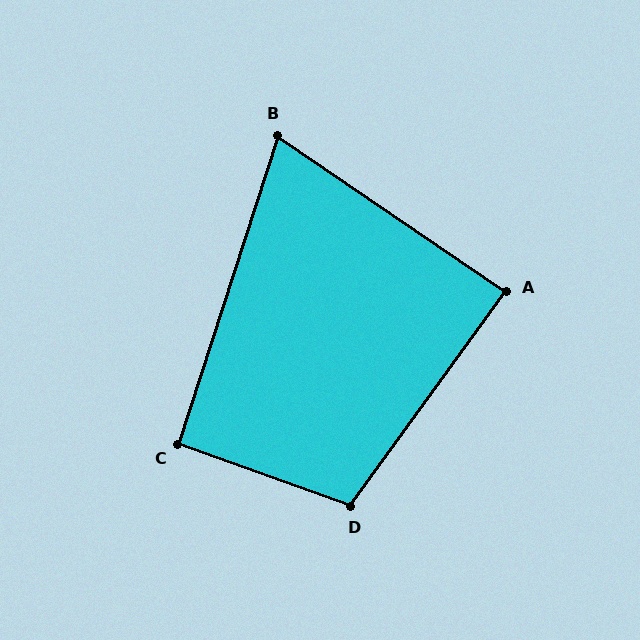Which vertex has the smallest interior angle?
B, at approximately 74 degrees.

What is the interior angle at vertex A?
Approximately 88 degrees (approximately right).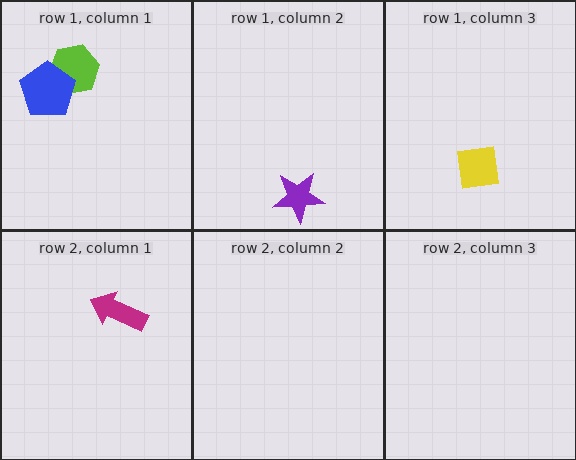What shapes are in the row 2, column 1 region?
The magenta arrow.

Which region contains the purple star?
The row 1, column 2 region.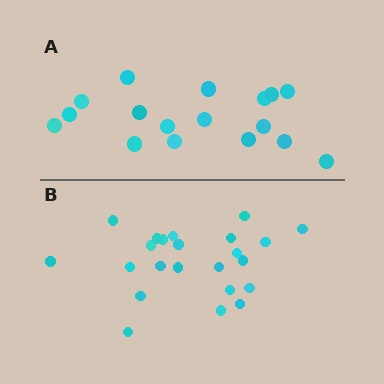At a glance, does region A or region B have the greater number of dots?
Region B (the bottom region) has more dots.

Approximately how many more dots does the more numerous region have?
Region B has about 6 more dots than region A.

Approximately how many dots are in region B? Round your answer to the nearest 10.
About 20 dots. (The exact count is 23, which rounds to 20.)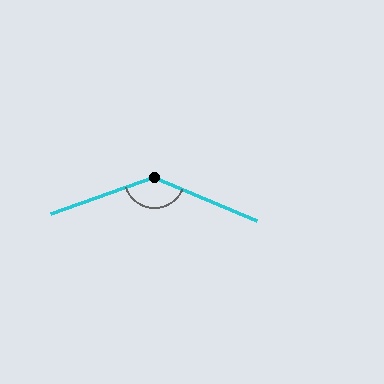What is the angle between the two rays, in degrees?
Approximately 137 degrees.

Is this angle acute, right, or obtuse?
It is obtuse.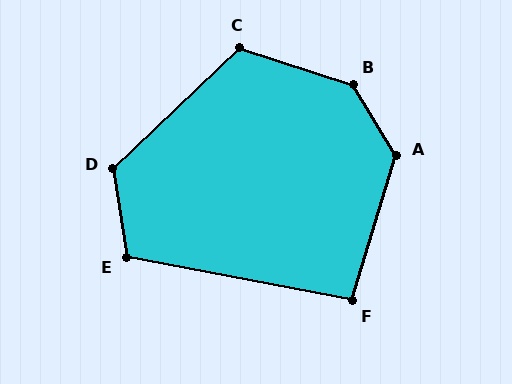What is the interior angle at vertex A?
Approximately 132 degrees (obtuse).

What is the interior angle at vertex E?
Approximately 110 degrees (obtuse).